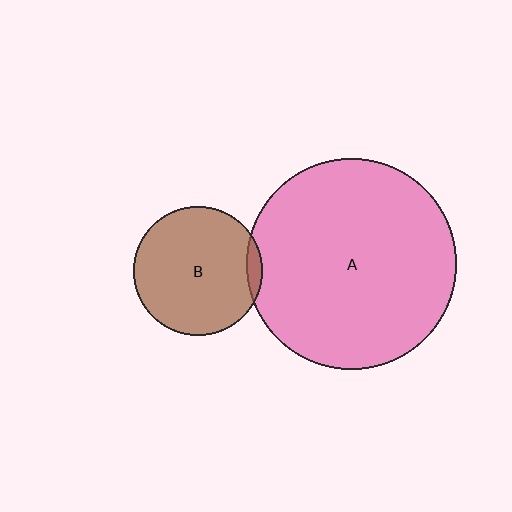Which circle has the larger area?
Circle A (pink).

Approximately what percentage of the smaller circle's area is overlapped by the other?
Approximately 5%.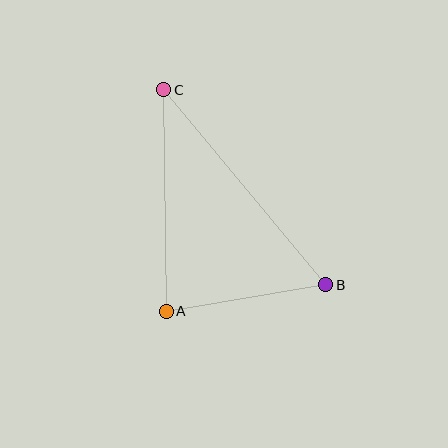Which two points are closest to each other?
Points A and B are closest to each other.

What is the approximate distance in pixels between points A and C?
The distance between A and C is approximately 222 pixels.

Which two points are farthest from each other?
Points B and C are farthest from each other.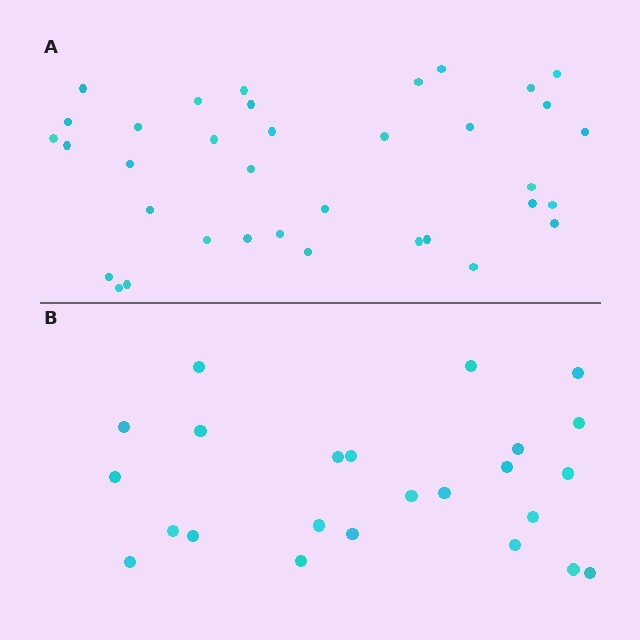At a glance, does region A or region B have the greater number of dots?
Region A (the top region) has more dots.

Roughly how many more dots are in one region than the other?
Region A has roughly 12 or so more dots than region B.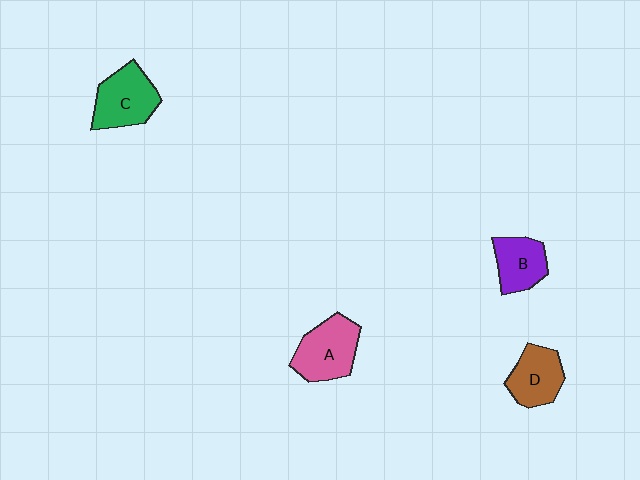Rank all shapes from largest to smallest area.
From largest to smallest: A (pink), C (green), D (brown), B (purple).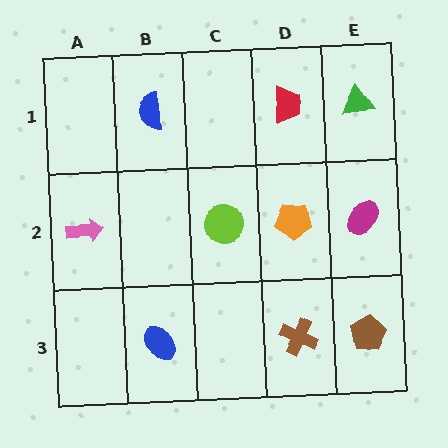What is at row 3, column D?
A brown cross.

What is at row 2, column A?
A pink arrow.